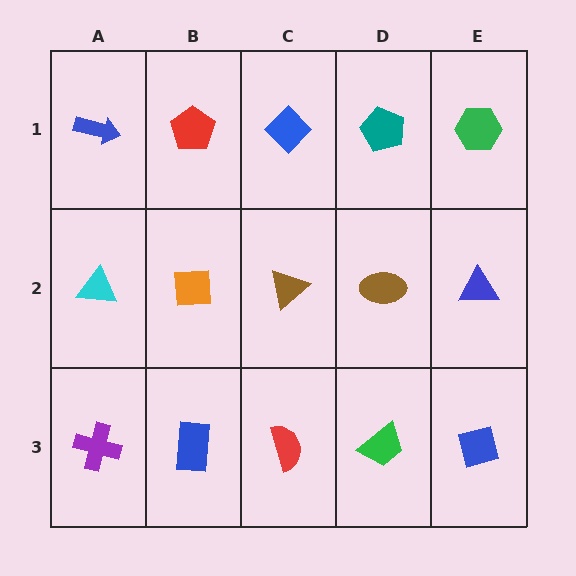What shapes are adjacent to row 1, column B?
An orange square (row 2, column B), a blue arrow (row 1, column A), a blue diamond (row 1, column C).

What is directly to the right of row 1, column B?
A blue diamond.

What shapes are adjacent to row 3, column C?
A brown triangle (row 2, column C), a blue rectangle (row 3, column B), a green trapezoid (row 3, column D).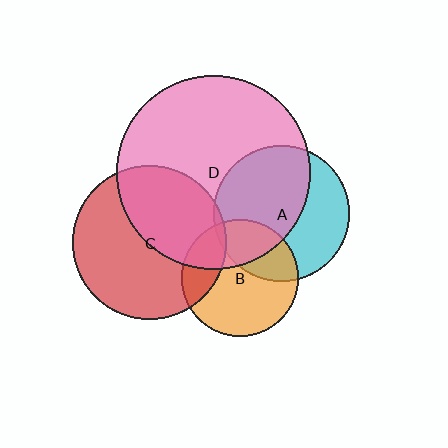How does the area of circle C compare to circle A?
Approximately 1.3 times.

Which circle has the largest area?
Circle D (pink).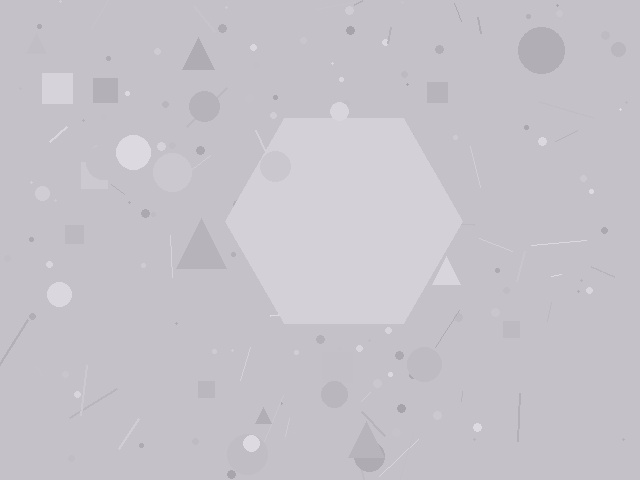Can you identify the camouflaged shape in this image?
The camouflaged shape is a hexagon.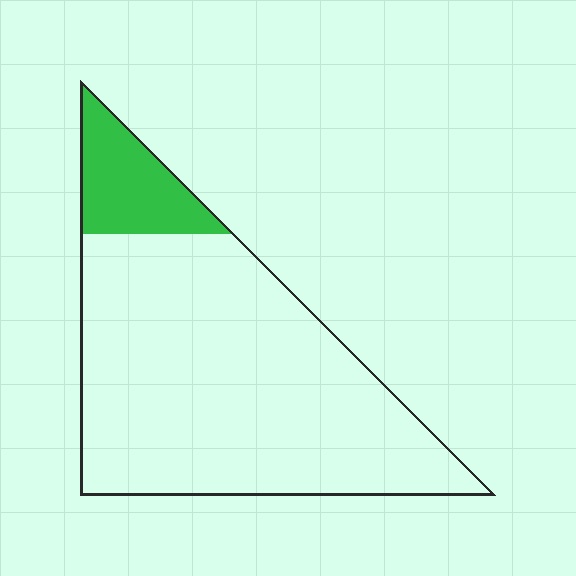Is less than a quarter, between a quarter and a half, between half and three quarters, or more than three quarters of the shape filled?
Less than a quarter.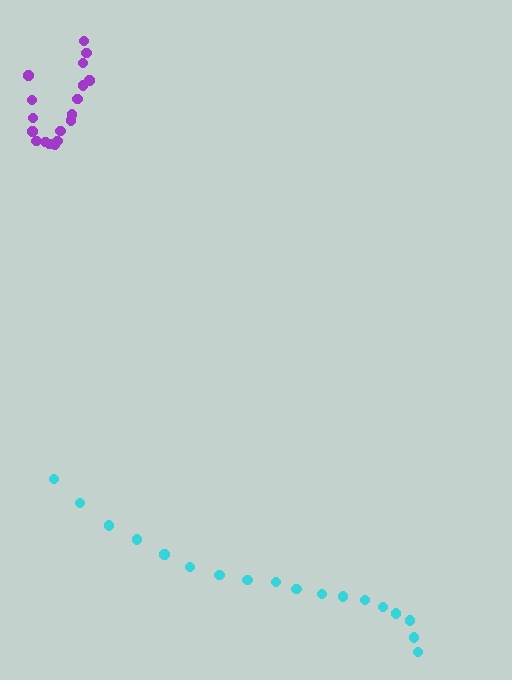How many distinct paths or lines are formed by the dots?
There are 2 distinct paths.